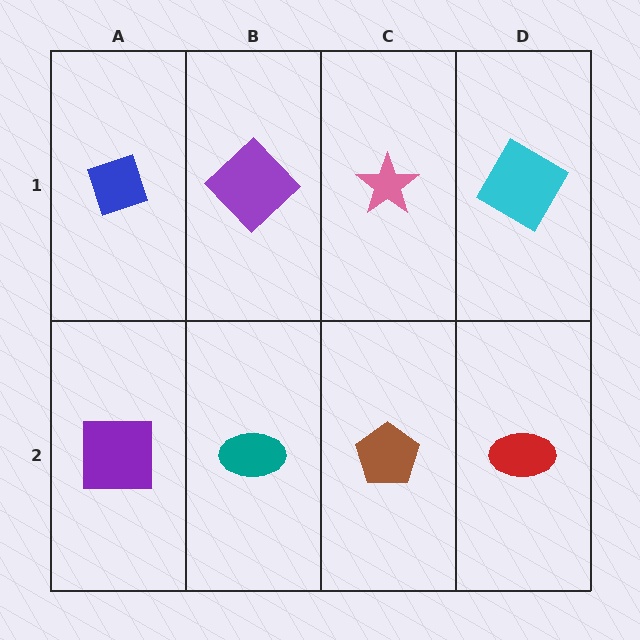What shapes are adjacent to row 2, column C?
A pink star (row 1, column C), a teal ellipse (row 2, column B), a red ellipse (row 2, column D).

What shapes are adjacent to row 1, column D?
A red ellipse (row 2, column D), a pink star (row 1, column C).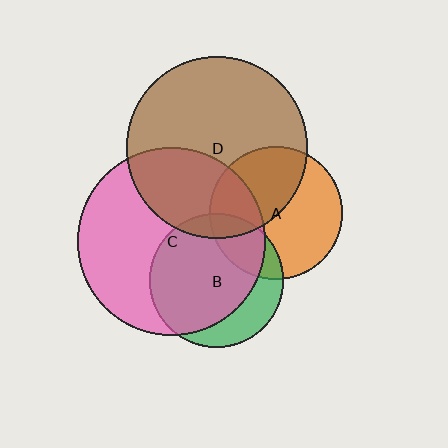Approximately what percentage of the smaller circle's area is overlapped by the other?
Approximately 75%.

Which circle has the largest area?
Circle C (pink).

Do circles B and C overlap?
Yes.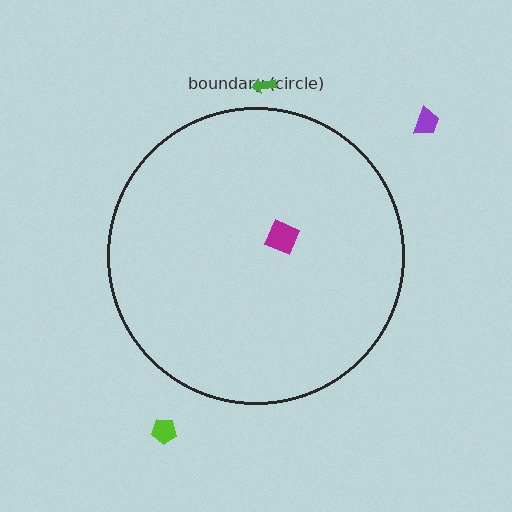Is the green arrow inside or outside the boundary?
Outside.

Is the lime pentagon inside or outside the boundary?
Outside.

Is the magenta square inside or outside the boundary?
Inside.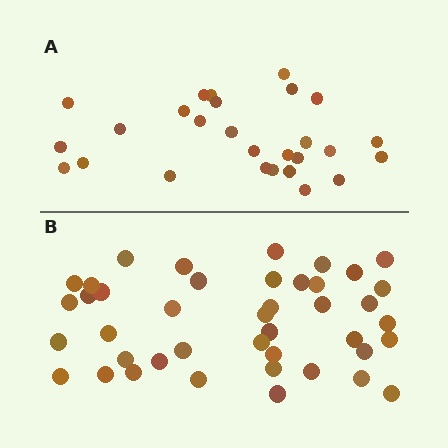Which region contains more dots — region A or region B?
Region B (the bottom region) has more dots.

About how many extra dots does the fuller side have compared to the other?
Region B has approximately 15 more dots than region A.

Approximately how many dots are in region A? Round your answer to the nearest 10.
About 30 dots. (The exact count is 27, which rounds to 30.)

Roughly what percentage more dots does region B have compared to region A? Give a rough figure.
About 55% more.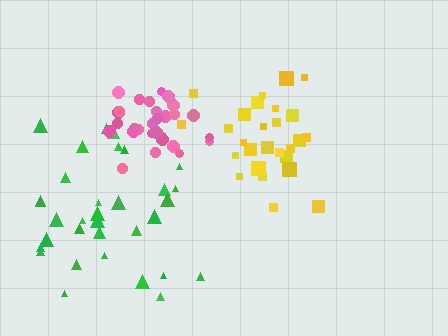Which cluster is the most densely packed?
Pink.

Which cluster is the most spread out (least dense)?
Green.